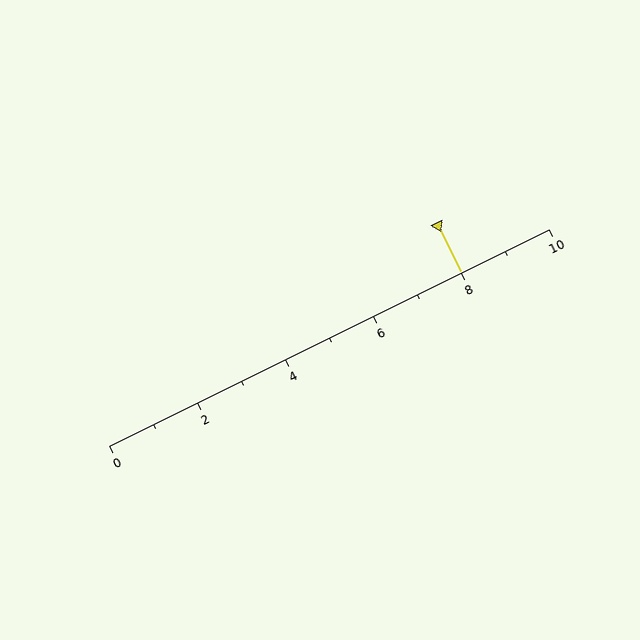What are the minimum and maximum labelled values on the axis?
The axis runs from 0 to 10.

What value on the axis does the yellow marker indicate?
The marker indicates approximately 8.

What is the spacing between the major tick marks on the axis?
The major ticks are spaced 2 apart.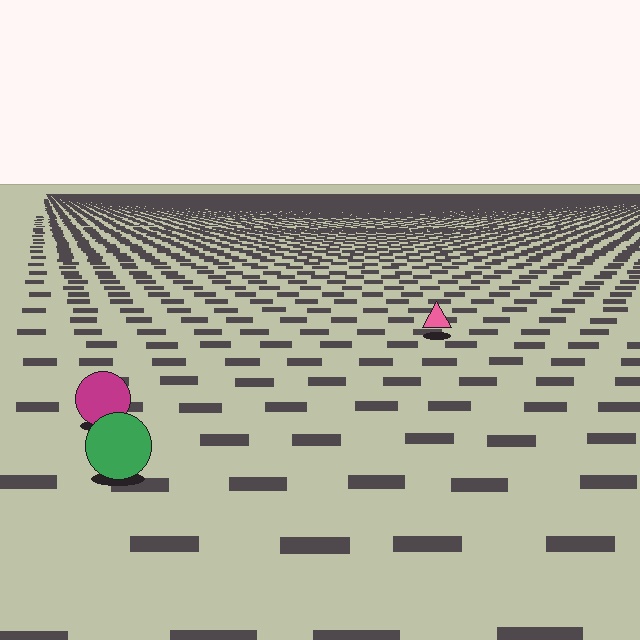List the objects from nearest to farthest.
From nearest to farthest: the green circle, the magenta circle, the pink triangle.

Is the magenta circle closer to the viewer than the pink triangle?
Yes. The magenta circle is closer — you can tell from the texture gradient: the ground texture is coarser near it.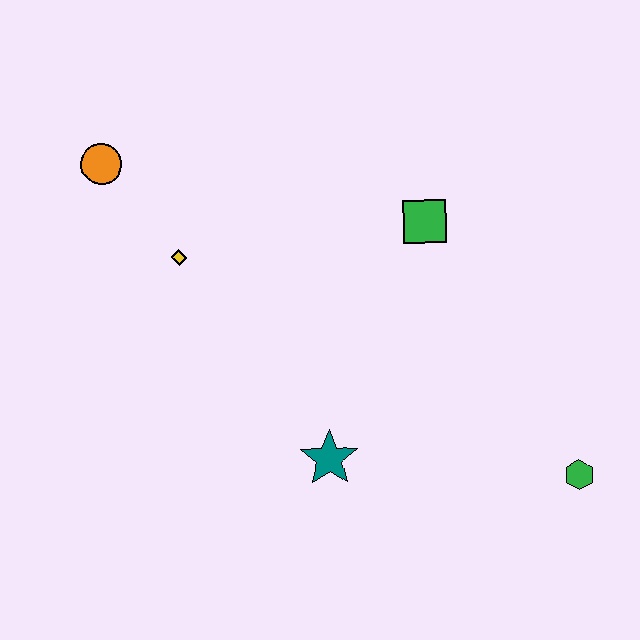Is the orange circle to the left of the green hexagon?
Yes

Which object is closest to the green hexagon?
The teal star is closest to the green hexagon.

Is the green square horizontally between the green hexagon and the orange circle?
Yes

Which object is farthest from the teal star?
The orange circle is farthest from the teal star.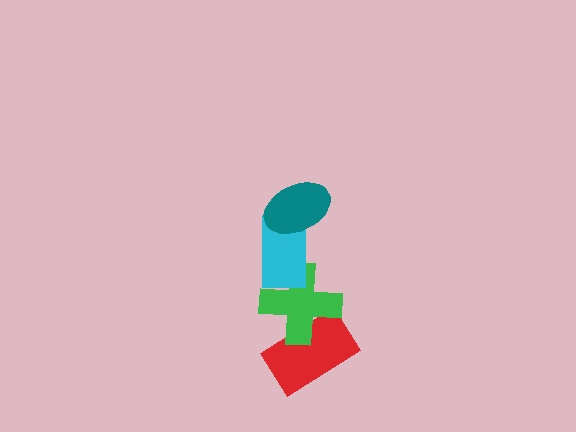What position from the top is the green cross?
The green cross is 3rd from the top.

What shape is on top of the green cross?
The cyan rectangle is on top of the green cross.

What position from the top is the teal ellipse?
The teal ellipse is 1st from the top.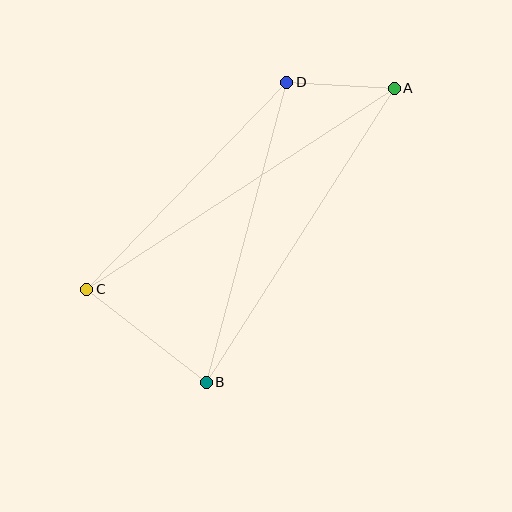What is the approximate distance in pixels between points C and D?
The distance between C and D is approximately 288 pixels.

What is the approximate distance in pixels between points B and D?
The distance between B and D is approximately 310 pixels.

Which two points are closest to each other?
Points A and D are closest to each other.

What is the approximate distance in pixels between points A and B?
The distance between A and B is approximately 349 pixels.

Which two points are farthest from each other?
Points A and C are farthest from each other.